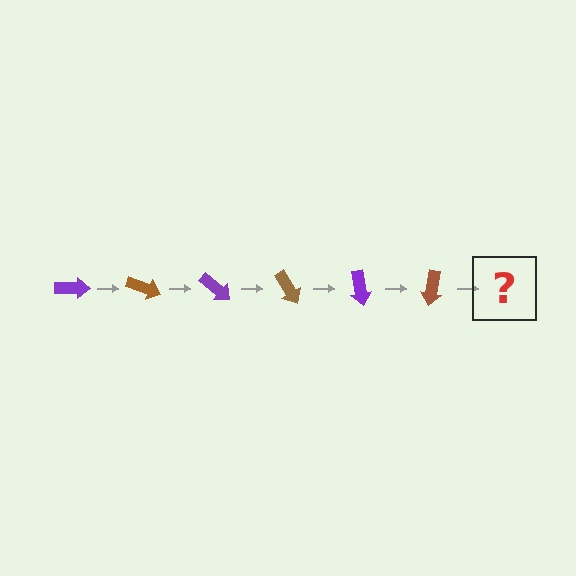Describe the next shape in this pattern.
It should be a purple arrow, rotated 120 degrees from the start.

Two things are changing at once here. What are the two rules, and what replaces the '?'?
The two rules are that it rotates 20 degrees each step and the color cycles through purple and brown. The '?' should be a purple arrow, rotated 120 degrees from the start.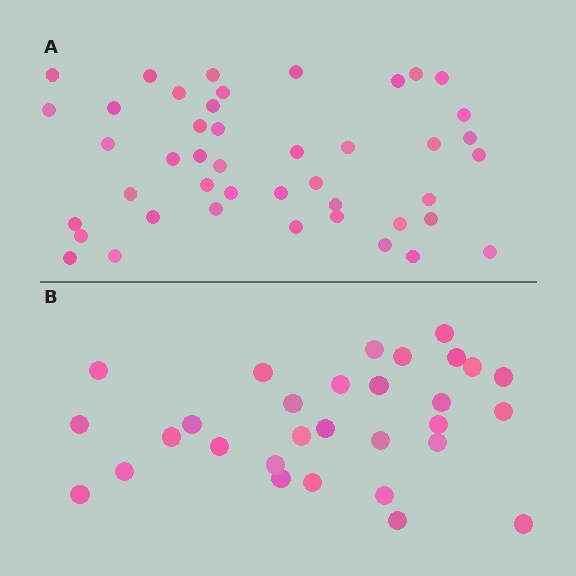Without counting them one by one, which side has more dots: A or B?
Region A (the top region) has more dots.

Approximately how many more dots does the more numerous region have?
Region A has approximately 15 more dots than region B.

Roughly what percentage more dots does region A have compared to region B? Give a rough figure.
About 45% more.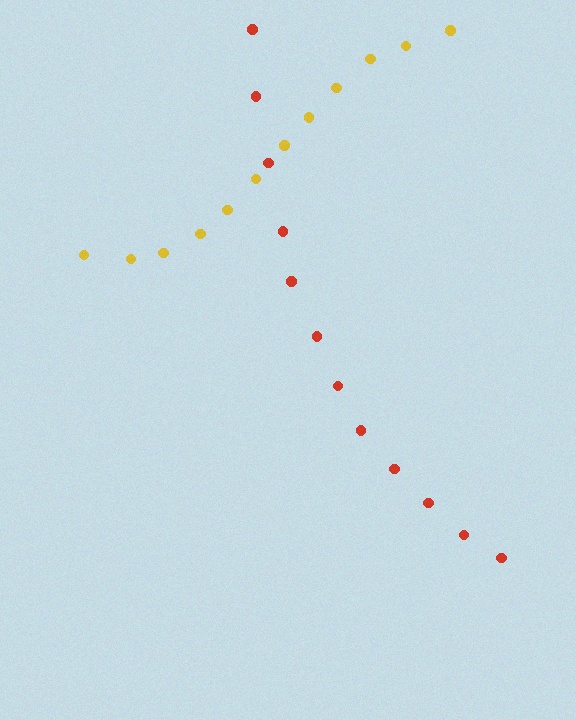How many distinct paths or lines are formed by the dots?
There are 2 distinct paths.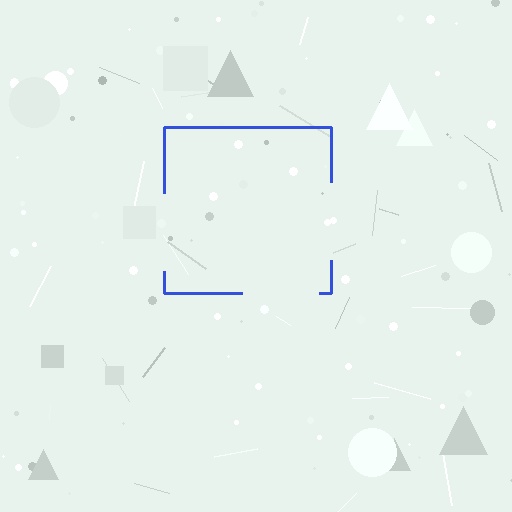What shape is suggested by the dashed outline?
The dashed outline suggests a square.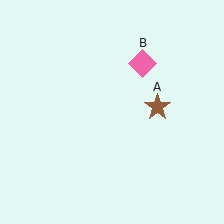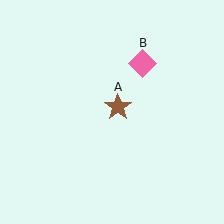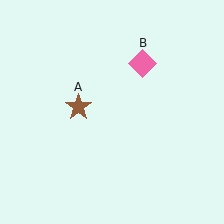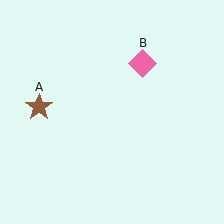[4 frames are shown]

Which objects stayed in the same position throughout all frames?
Pink diamond (object B) remained stationary.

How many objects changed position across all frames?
1 object changed position: brown star (object A).